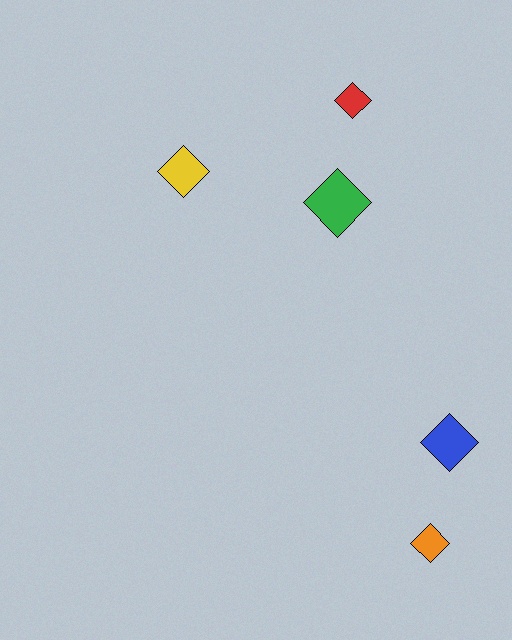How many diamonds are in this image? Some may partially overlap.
There are 5 diamonds.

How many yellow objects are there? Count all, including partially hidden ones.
There is 1 yellow object.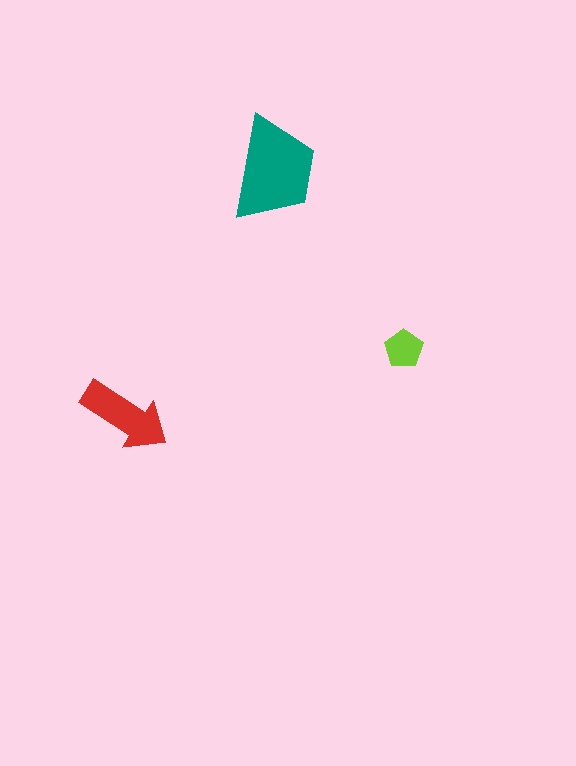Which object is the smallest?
The lime pentagon.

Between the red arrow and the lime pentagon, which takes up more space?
The red arrow.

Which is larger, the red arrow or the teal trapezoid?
The teal trapezoid.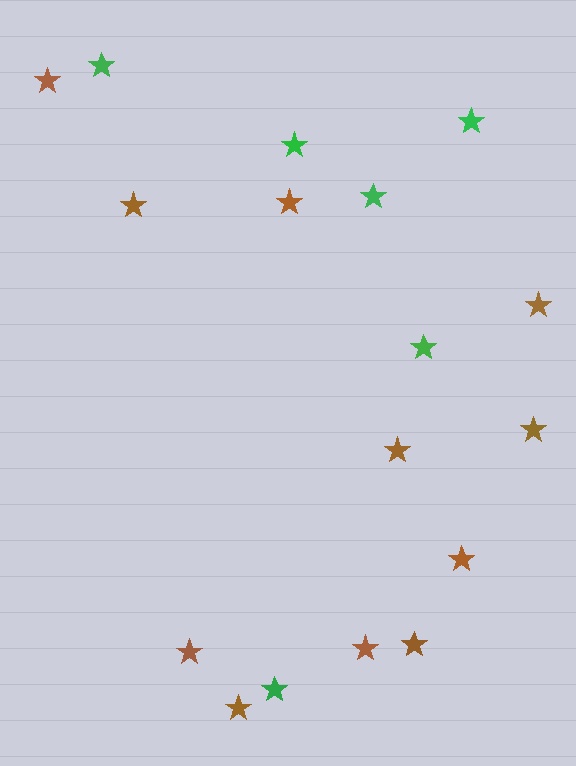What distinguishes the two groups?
There are 2 groups: one group of green stars (6) and one group of brown stars (11).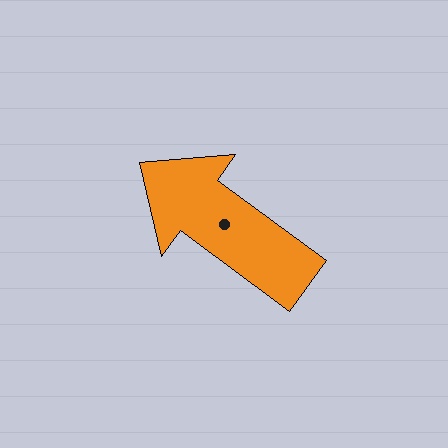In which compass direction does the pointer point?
Northwest.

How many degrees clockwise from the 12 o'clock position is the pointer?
Approximately 306 degrees.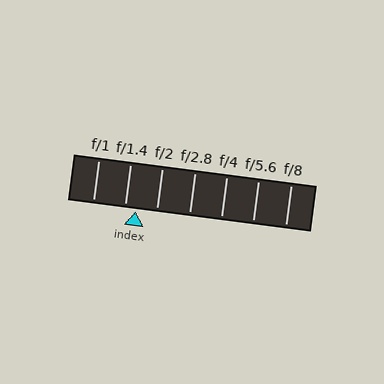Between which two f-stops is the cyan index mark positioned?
The index mark is between f/1.4 and f/2.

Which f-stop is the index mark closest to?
The index mark is closest to f/1.4.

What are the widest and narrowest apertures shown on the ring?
The widest aperture shown is f/1 and the narrowest is f/8.